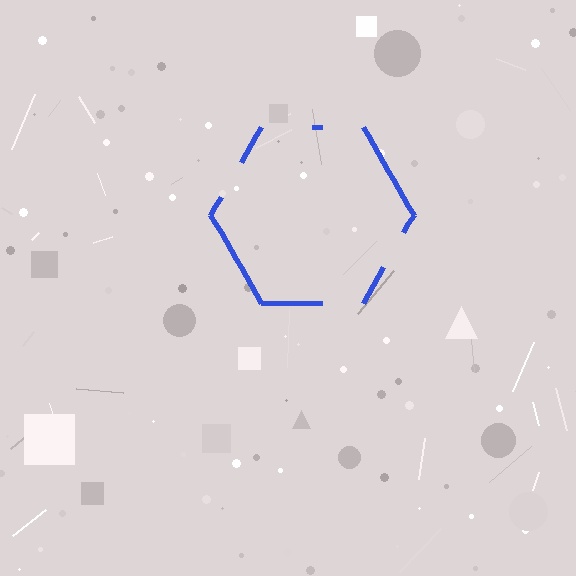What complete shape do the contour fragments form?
The contour fragments form a hexagon.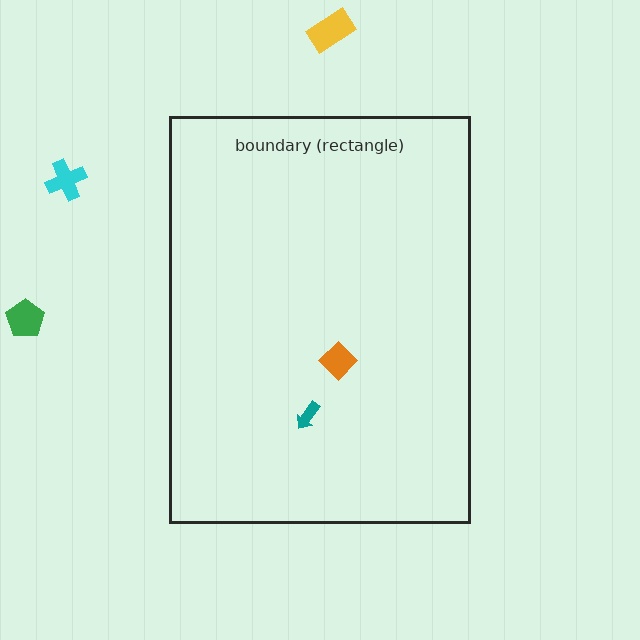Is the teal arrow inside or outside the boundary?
Inside.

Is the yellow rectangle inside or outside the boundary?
Outside.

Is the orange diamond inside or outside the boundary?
Inside.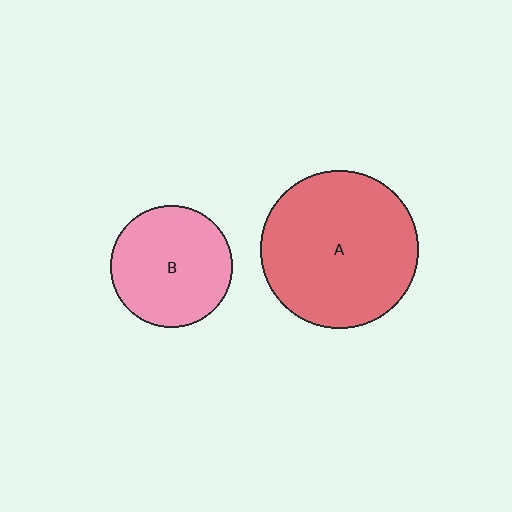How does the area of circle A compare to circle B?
Approximately 1.7 times.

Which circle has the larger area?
Circle A (red).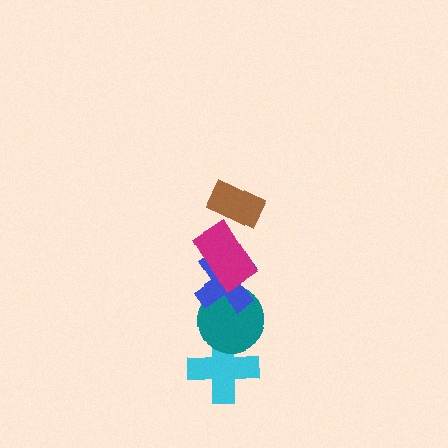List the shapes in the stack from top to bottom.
From top to bottom: the brown rectangle, the magenta rectangle, the blue cross, the teal circle, the cyan cross.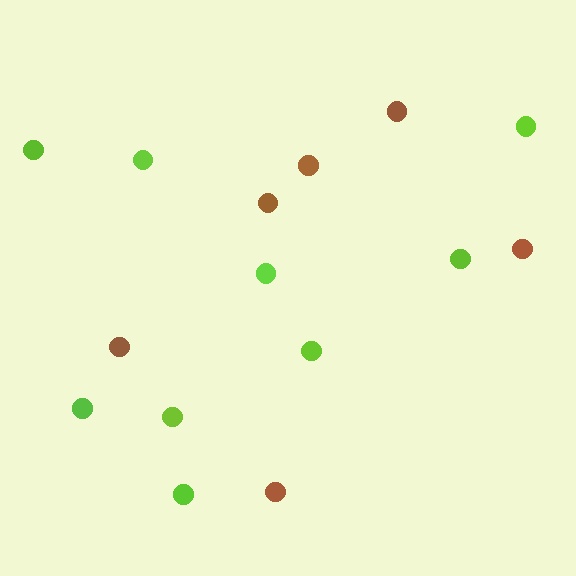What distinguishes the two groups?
There are 2 groups: one group of brown circles (6) and one group of lime circles (9).